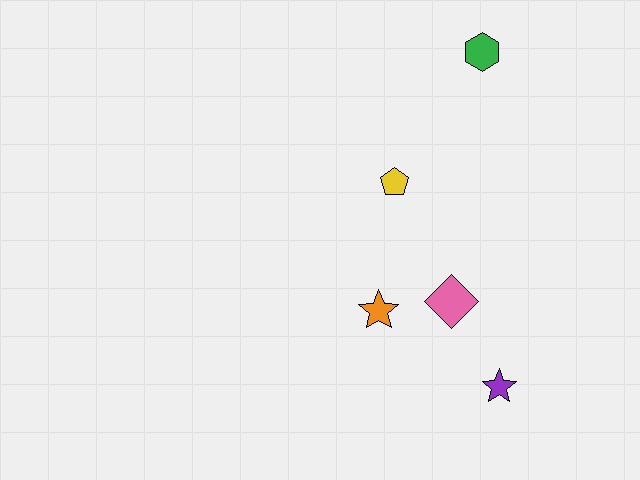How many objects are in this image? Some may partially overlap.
There are 5 objects.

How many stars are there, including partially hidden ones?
There are 2 stars.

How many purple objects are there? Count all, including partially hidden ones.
There is 1 purple object.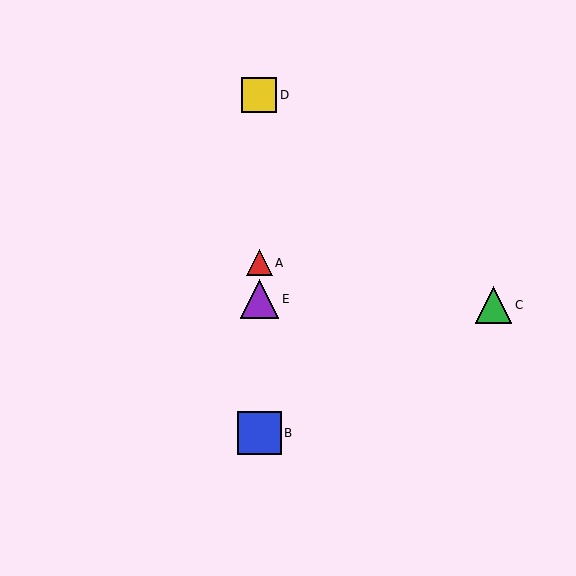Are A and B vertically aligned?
Yes, both are at x≈259.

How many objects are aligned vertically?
4 objects (A, B, D, E) are aligned vertically.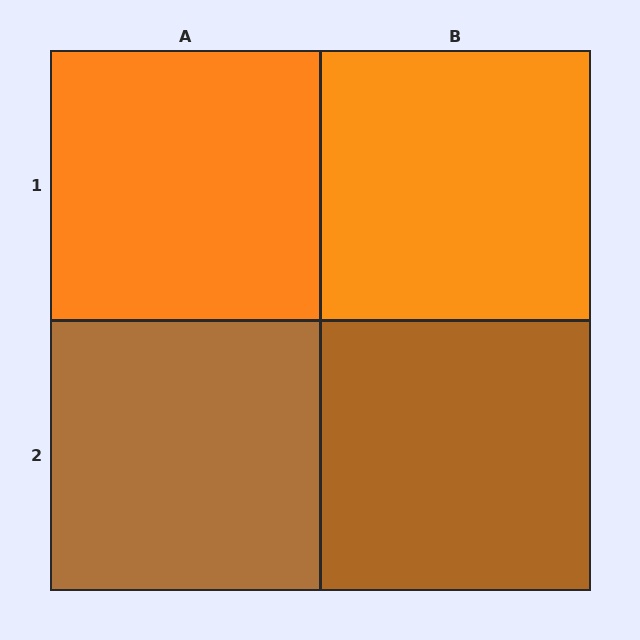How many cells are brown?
2 cells are brown.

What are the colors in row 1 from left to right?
Orange, orange.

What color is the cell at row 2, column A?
Brown.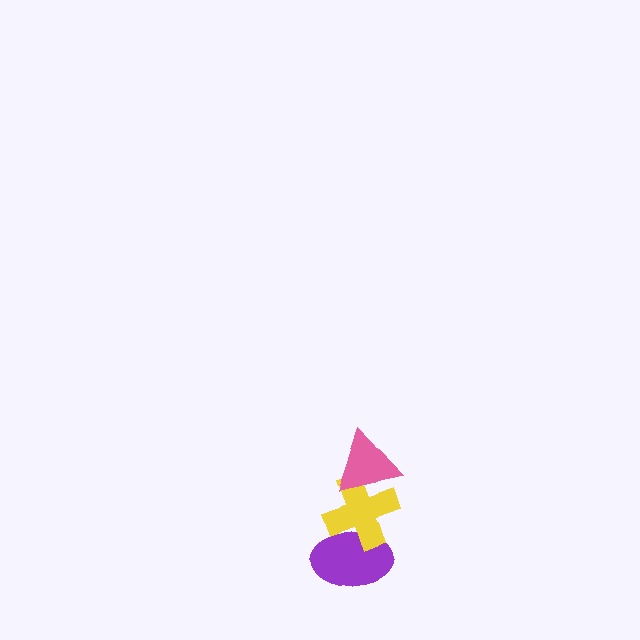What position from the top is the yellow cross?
The yellow cross is 2nd from the top.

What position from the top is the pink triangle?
The pink triangle is 1st from the top.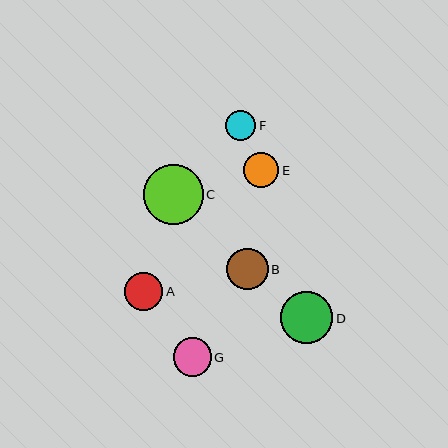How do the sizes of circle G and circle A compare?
Circle G and circle A are approximately the same size.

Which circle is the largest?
Circle C is the largest with a size of approximately 60 pixels.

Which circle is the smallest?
Circle F is the smallest with a size of approximately 30 pixels.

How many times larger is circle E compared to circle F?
Circle E is approximately 1.1 times the size of circle F.